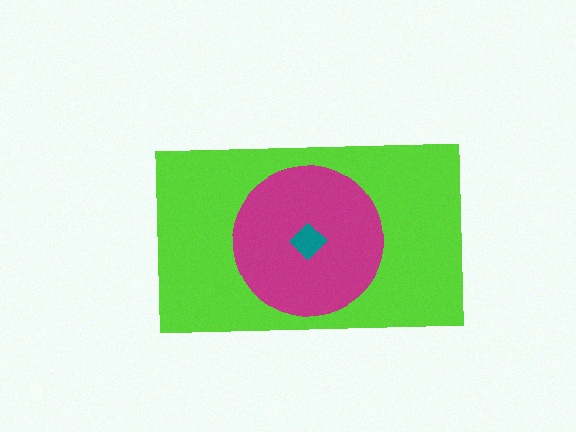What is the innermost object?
The teal diamond.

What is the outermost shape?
The lime rectangle.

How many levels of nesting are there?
3.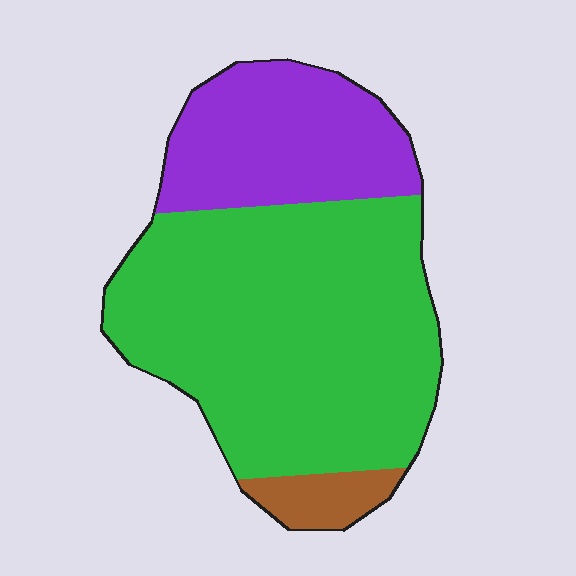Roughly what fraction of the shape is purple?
Purple covers 27% of the shape.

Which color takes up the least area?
Brown, at roughly 5%.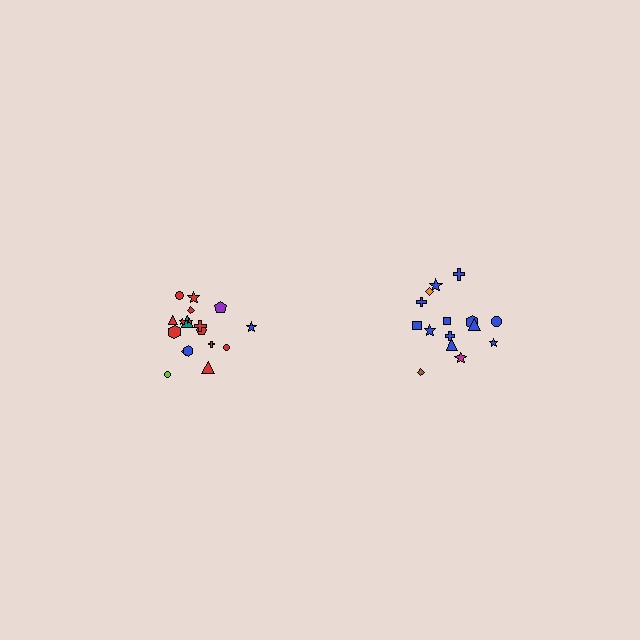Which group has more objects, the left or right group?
The left group.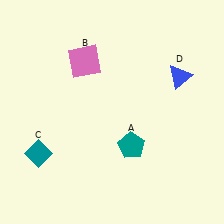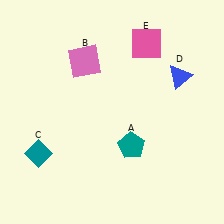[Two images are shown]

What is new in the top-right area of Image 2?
A pink square (E) was added in the top-right area of Image 2.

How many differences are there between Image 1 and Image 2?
There is 1 difference between the two images.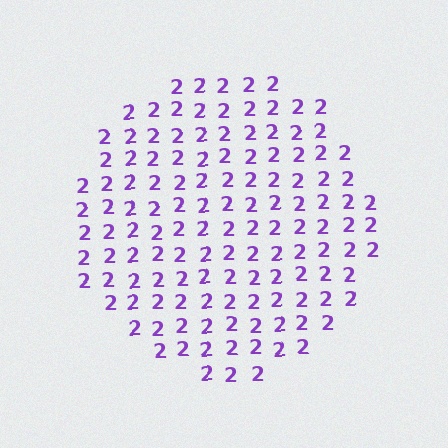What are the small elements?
The small elements are digit 2's.